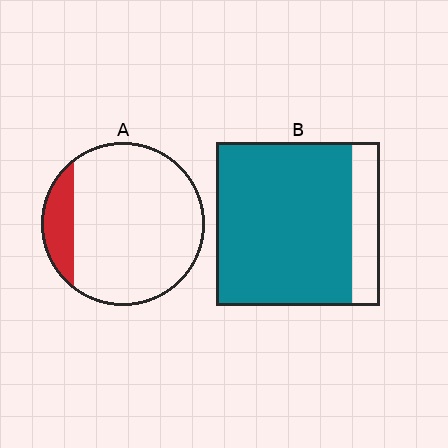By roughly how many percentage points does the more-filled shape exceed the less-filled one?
By roughly 70 percentage points (B over A).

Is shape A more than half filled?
No.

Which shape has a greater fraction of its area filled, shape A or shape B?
Shape B.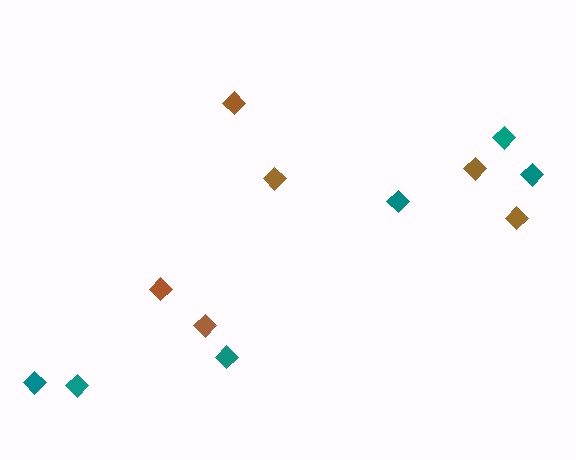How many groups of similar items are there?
There are 2 groups: one group of brown diamonds (6) and one group of teal diamonds (6).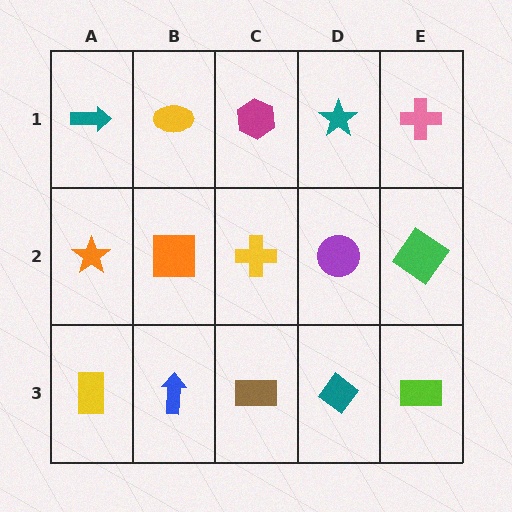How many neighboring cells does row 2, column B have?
4.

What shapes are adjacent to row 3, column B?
An orange square (row 2, column B), a yellow rectangle (row 3, column A), a brown rectangle (row 3, column C).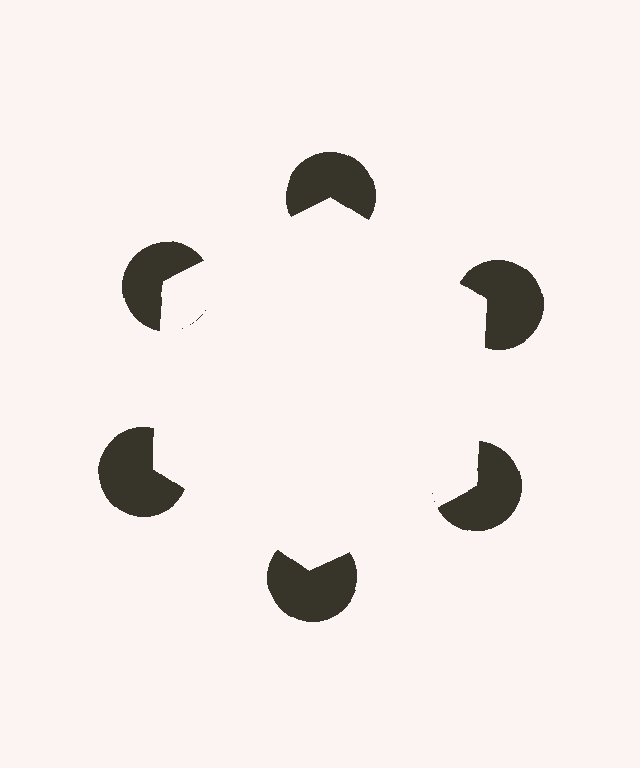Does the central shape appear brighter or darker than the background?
It typically appears slightly brighter than the background, even though no actual brightness change is drawn.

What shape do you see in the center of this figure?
An illusory hexagon — its edges are inferred from the aligned wedge cuts in the pac-man discs, not physically drawn.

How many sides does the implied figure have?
6 sides.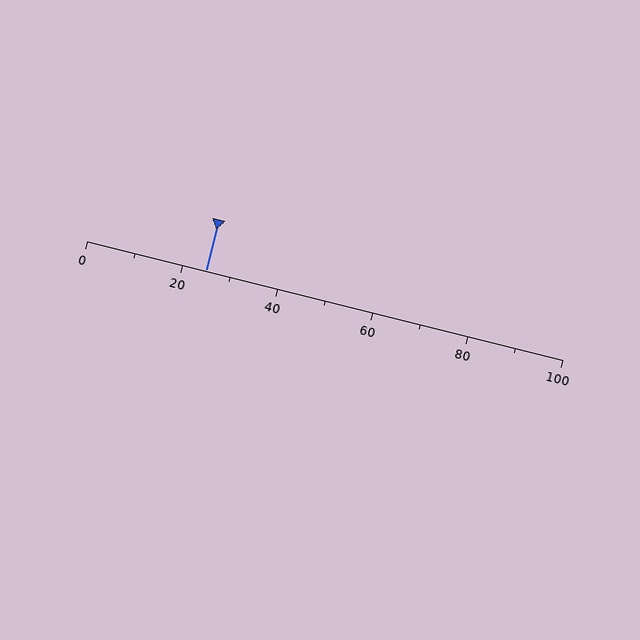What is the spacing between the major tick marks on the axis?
The major ticks are spaced 20 apart.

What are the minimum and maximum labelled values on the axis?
The axis runs from 0 to 100.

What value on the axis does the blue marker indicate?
The marker indicates approximately 25.